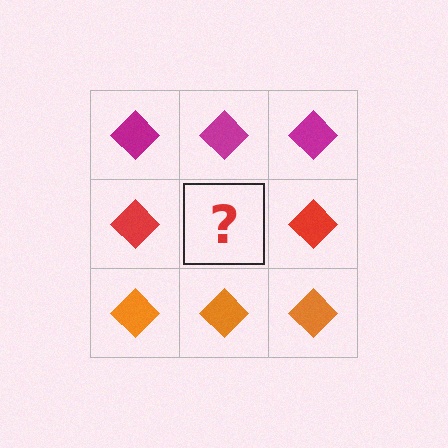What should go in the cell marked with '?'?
The missing cell should contain a red diamond.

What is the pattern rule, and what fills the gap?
The rule is that each row has a consistent color. The gap should be filled with a red diamond.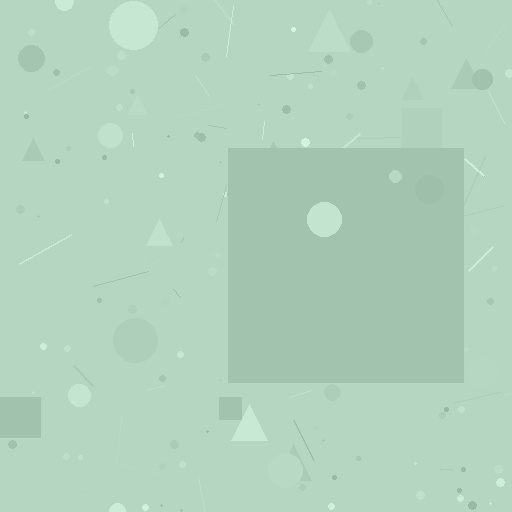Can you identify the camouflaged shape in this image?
The camouflaged shape is a square.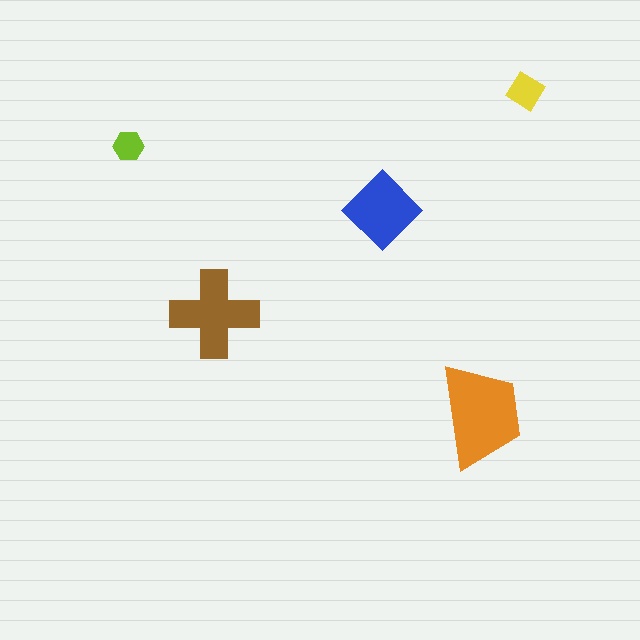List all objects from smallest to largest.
The lime hexagon, the yellow diamond, the blue diamond, the brown cross, the orange trapezoid.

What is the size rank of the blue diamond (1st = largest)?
3rd.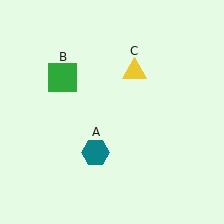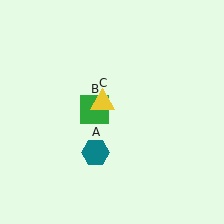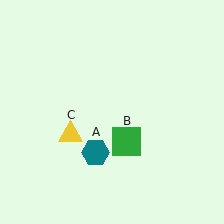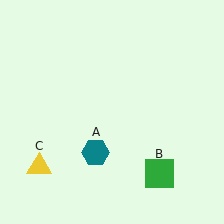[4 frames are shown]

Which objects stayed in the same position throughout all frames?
Teal hexagon (object A) remained stationary.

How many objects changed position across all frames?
2 objects changed position: green square (object B), yellow triangle (object C).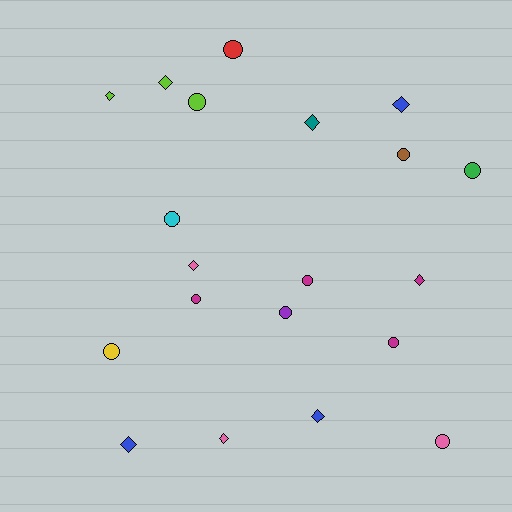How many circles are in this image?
There are 11 circles.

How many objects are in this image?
There are 20 objects.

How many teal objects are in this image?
There is 1 teal object.